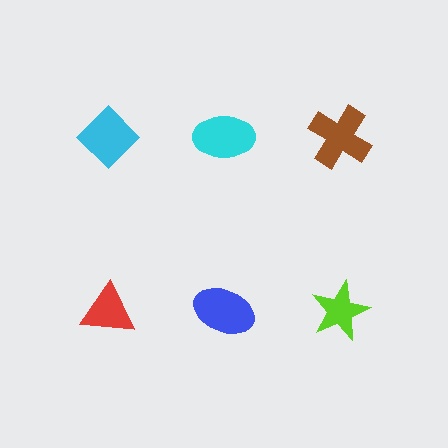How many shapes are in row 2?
3 shapes.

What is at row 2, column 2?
A blue ellipse.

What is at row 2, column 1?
A red triangle.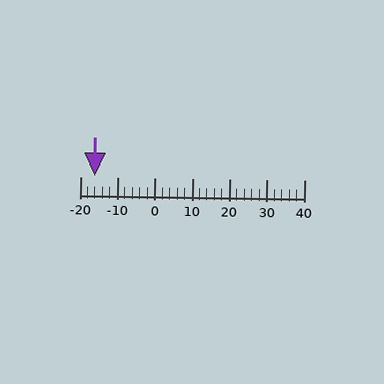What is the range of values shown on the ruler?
The ruler shows values from -20 to 40.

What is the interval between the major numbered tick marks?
The major tick marks are spaced 10 units apart.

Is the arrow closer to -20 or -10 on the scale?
The arrow is closer to -20.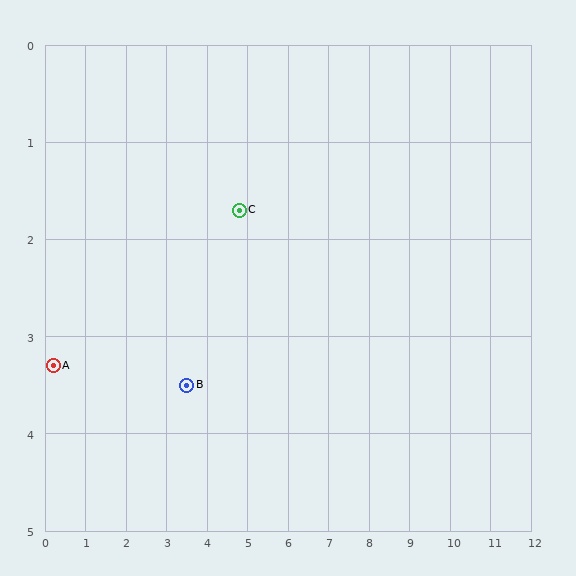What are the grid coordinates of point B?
Point B is at approximately (3.5, 3.5).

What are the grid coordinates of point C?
Point C is at approximately (4.8, 1.7).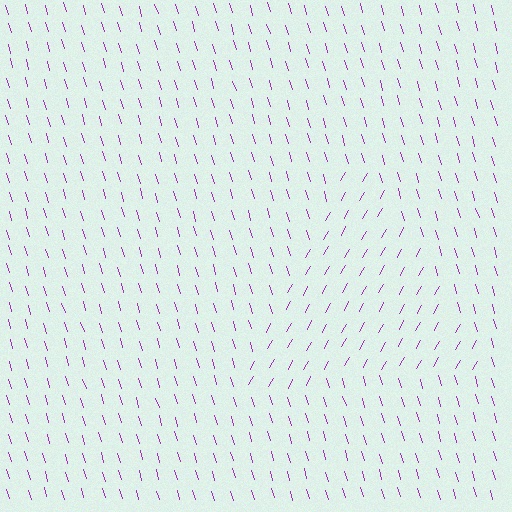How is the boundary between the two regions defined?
The boundary is defined purely by a change in line orientation (approximately 45 degrees difference). All lines are the same color and thickness.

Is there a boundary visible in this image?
Yes, there is a texture boundary formed by a change in line orientation.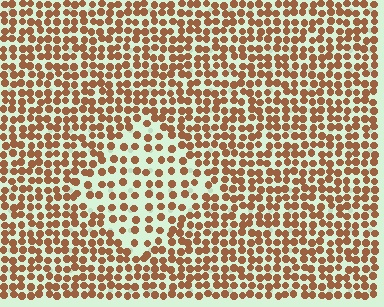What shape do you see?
I see a diamond.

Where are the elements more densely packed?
The elements are more densely packed outside the diamond boundary.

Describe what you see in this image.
The image contains small brown elements arranged at two different densities. A diamond-shaped region is visible where the elements are less densely packed than the surrounding area.